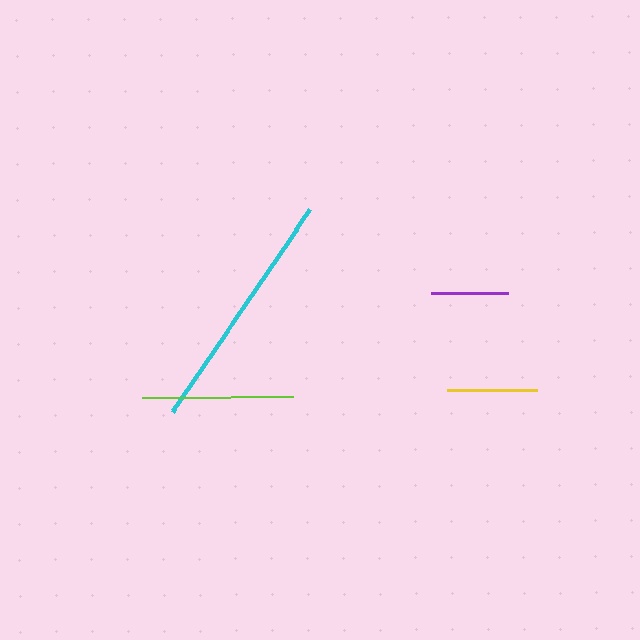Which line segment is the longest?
The cyan line is the longest at approximately 245 pixels.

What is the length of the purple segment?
The purple segment is approximately 77 pixels long.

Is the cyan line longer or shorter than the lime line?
The cyan line is longer than the lime line.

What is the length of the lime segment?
The lime segment is approximately 150 pixels long.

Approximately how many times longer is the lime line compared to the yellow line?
The lime line is approximately 1.7 times the length of the yellow line.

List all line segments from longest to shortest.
From longest to shortest: cyan, lime, yellow, purple.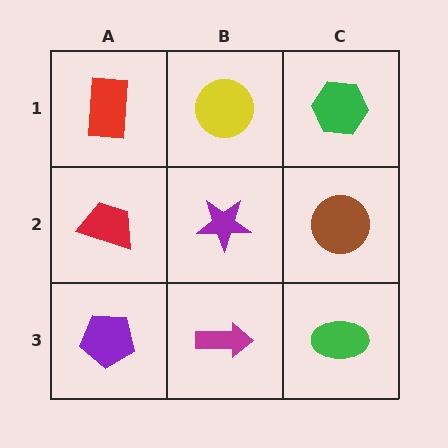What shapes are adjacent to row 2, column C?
A green hexagon (row 1, column C), a green ellipse (row 3, column C), a purple star (row 2, column B).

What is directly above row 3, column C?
A brown circle.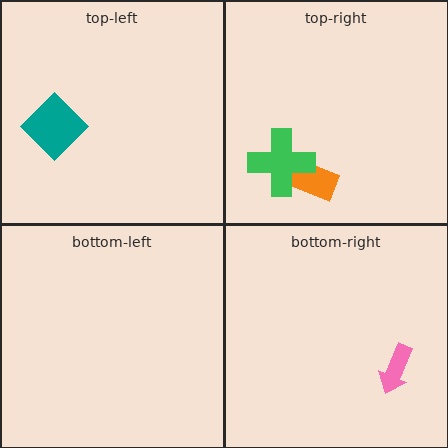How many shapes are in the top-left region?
1.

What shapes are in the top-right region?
The orange rectangle, the green cross.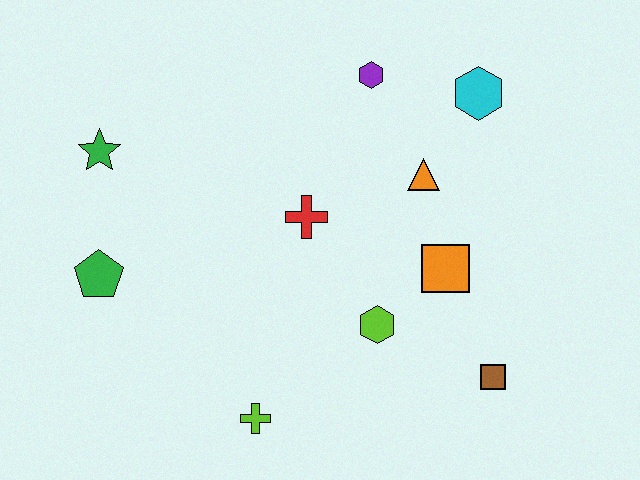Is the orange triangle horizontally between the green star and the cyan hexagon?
Yes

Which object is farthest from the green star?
The brown square is farthest from the green star.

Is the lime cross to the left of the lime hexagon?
Yes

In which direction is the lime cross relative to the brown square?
The lime cross is to the left of the brown square.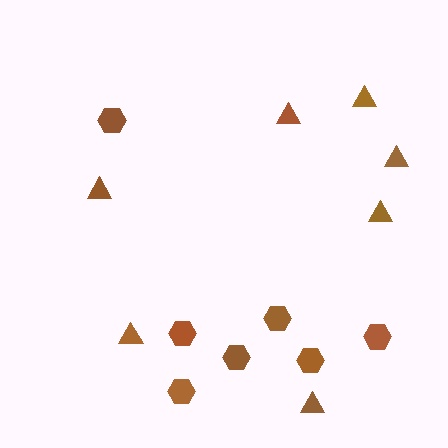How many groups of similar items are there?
There are 2 groups: one group of hexagons (7) and one group of triangles (7).